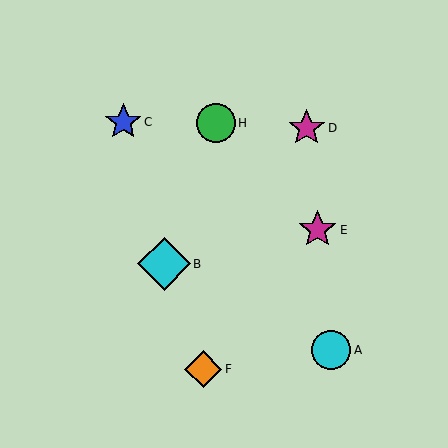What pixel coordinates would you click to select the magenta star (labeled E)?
Click at (318, 230) to select the magenta star E.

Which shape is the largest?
The cyan diamond (labeled B) is the largest.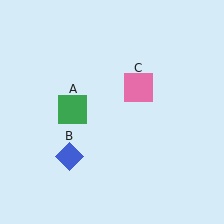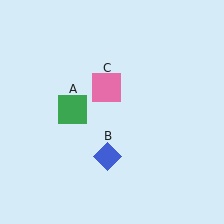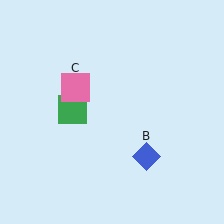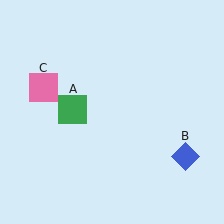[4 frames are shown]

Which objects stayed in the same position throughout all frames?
Green square (object A) remained stationary.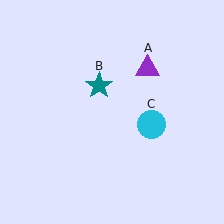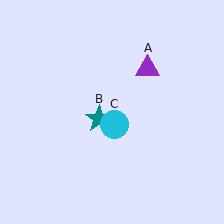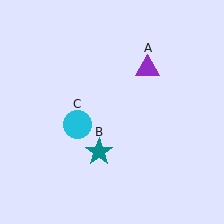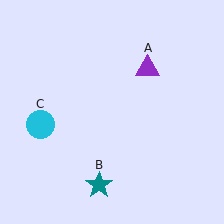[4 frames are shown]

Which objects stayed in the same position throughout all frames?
Purple triangle (object A) remained stationary.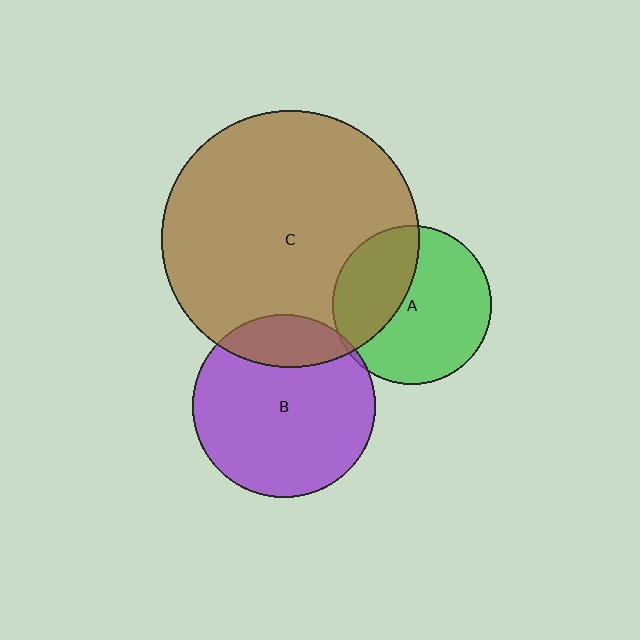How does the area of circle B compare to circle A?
Approximately 1.3 times.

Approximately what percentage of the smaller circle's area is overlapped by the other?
Approximately 5%.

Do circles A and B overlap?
Yes.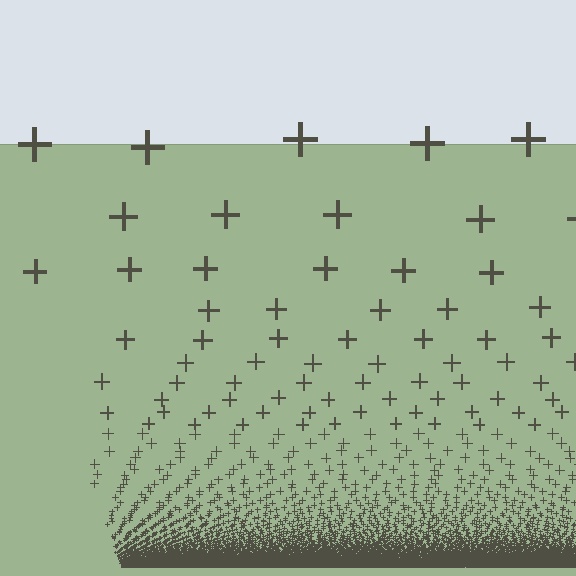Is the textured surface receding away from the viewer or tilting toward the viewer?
The surface appears to tilt toward the viewer. Texture elements get larger and sparser toward the top.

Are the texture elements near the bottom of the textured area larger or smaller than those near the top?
Smaller. The gradient is inverted — elements near the bottom are smaller and denser.